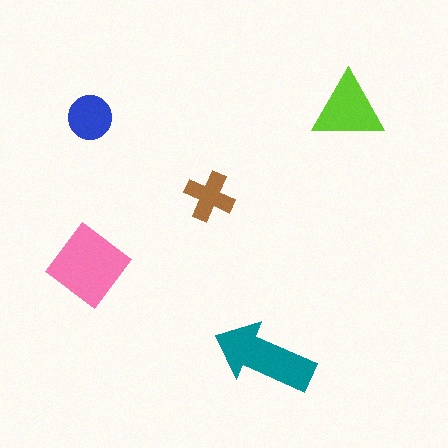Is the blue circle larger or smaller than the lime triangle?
Smaller.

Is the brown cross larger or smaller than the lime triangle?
Smaller.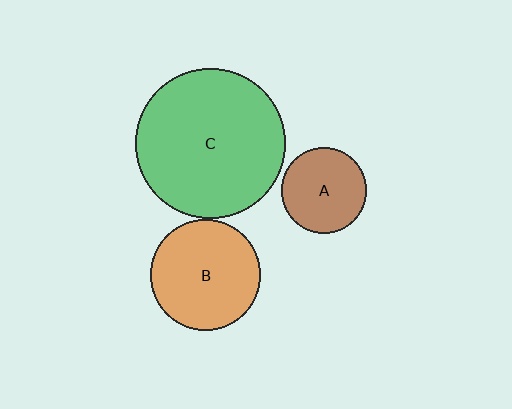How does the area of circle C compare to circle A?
Approximately 3.1 times.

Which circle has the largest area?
Circle C (green).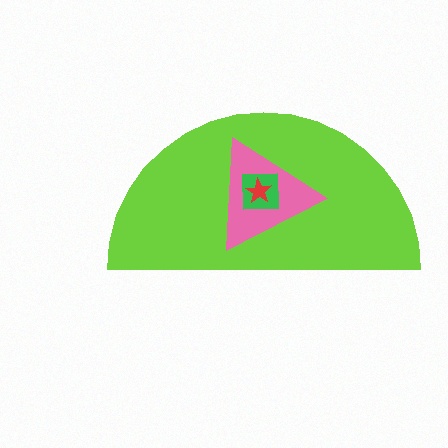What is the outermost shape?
The lime semicircle.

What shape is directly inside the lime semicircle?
The pink triangle.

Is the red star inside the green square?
Yes.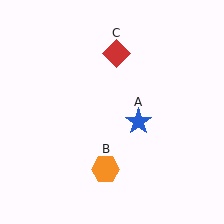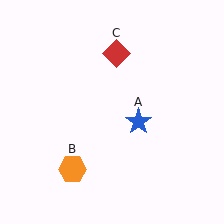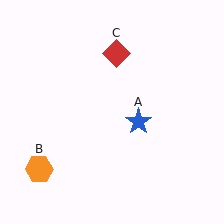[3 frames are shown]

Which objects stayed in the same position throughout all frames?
Blue star (object A) and red diamond (object C) remained stationary.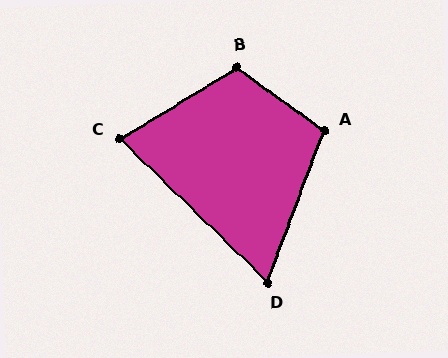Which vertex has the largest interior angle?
B, at approximately 113 degrees.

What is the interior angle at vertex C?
Approximately 75 degrees (acute).